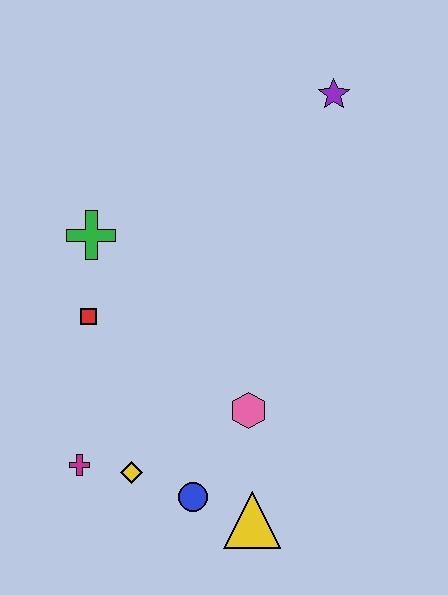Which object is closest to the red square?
The green cross is closest to the red square.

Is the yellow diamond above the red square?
No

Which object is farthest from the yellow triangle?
The purple star is farthest from the yellow triangle.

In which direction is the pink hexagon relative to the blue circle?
The pink hexagon is above the blue circle.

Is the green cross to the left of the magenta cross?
No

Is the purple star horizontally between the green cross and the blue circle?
No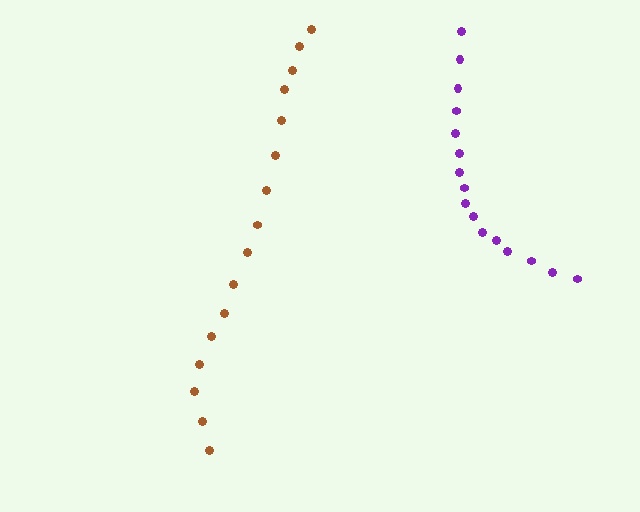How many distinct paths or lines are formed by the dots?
There are 2 distinct paths.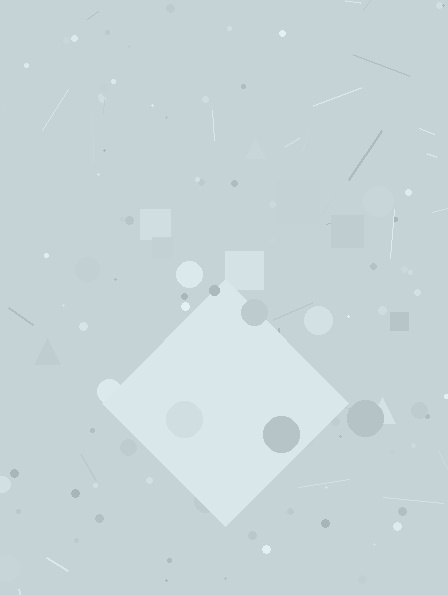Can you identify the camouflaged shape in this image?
The camouflaged shape is a diamond.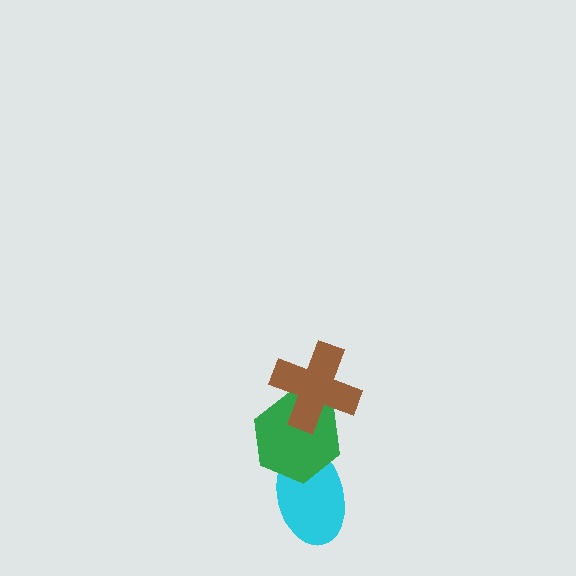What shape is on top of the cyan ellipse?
The green hexagon is on top of the cyan ellipse.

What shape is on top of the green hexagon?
The brown cross is on top of the green hexagon.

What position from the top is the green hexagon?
The green hexagon is 2nd from the top.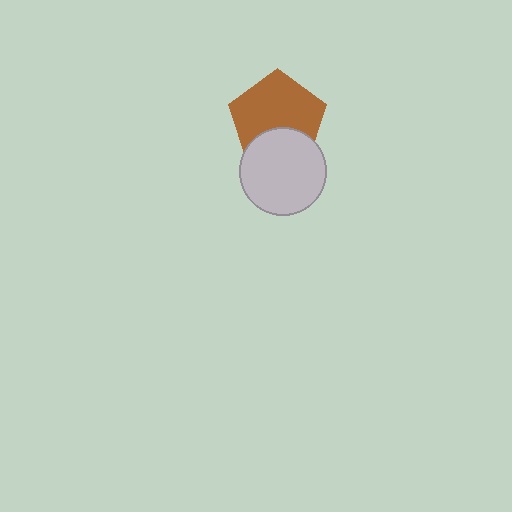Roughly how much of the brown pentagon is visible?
Most of it is visible (roughly 68%).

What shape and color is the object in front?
The object in front is a light gray circle.